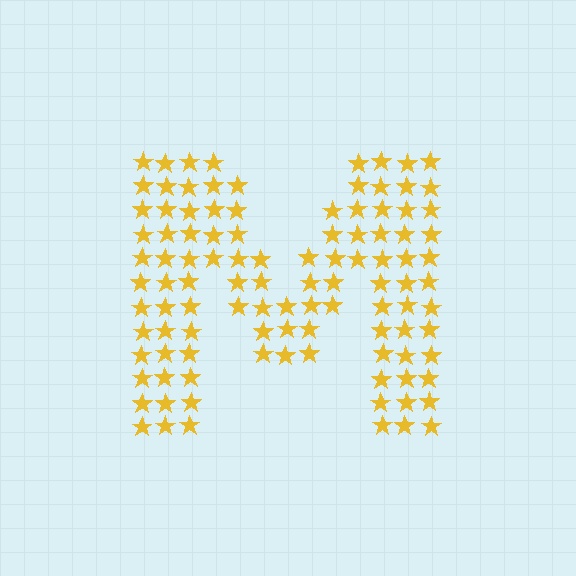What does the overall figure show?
The overall figure shows the letter M.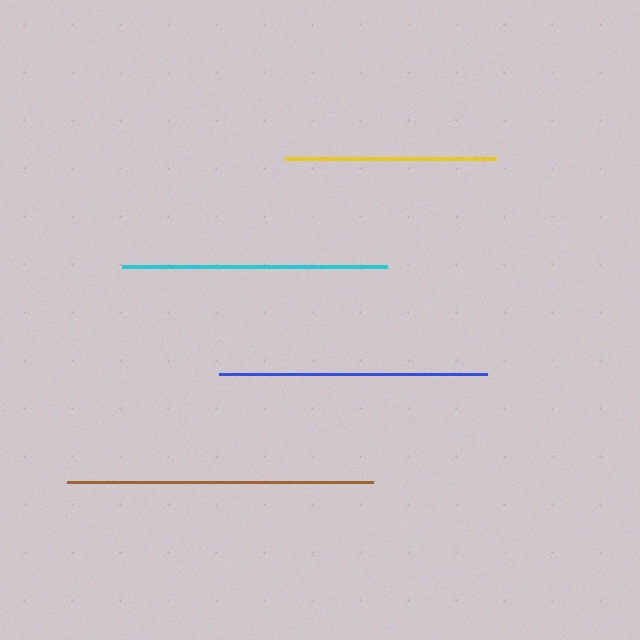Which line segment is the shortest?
The yellow line is the shortest at approximately 211 pixels.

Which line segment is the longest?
The brown line is the longest at approximately 306 pixels.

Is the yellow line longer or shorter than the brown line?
The brown line is longer than the yellow line.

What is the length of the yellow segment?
The yellow segment is approximately 211 pixels long.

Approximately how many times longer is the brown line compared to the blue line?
The brown line is approximately 1.1 times the length of the blue line.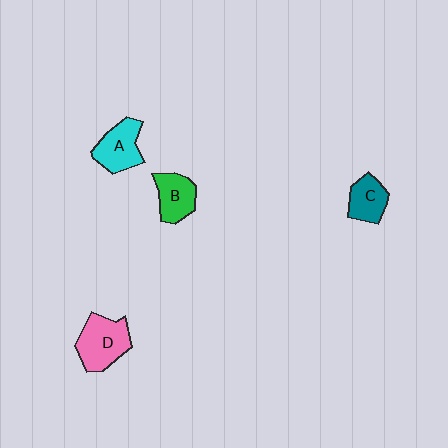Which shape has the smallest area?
Shape C (teal).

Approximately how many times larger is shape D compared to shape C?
Approximately 1.5 times.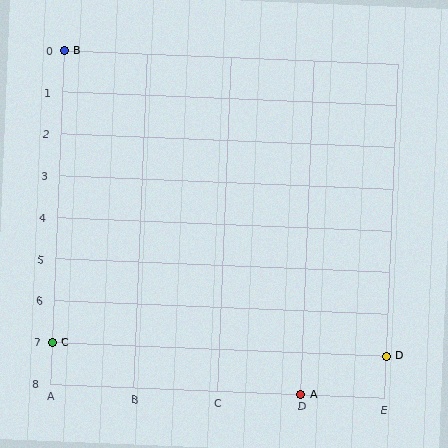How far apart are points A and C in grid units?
Points A and C are 3 columns and 1 row apart (about 3.2 grid units diagonally).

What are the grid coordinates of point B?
Point B is at grid coordinates (A, 0).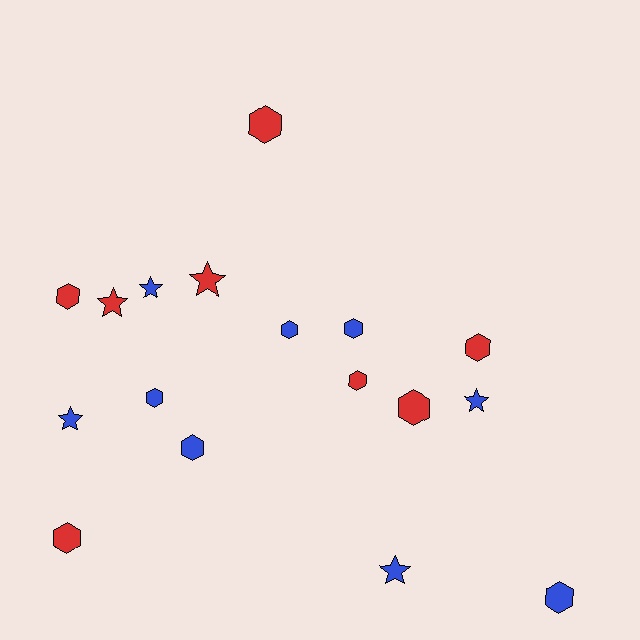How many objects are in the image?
There are 17 objects.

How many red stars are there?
There are 2 red stars.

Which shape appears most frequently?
Hexagon, with 11 objects.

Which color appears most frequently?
Blue, with 9 objects.